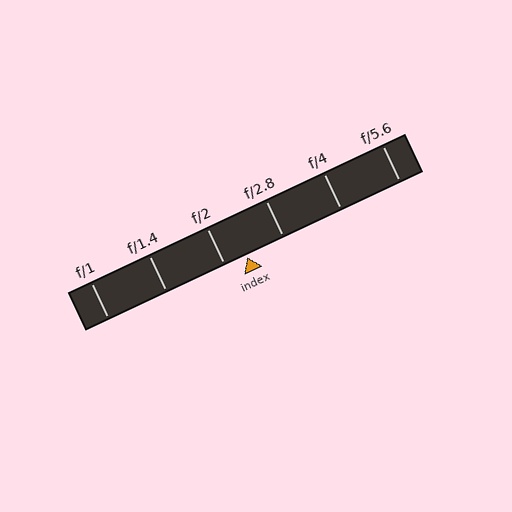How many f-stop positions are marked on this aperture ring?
There are 6 f-stop positions marked.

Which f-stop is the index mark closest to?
The index mark is closest to f/2.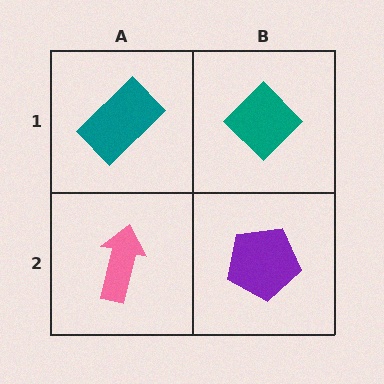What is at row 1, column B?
A teal diamond.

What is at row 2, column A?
A pink arrow.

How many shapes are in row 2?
2 shapes.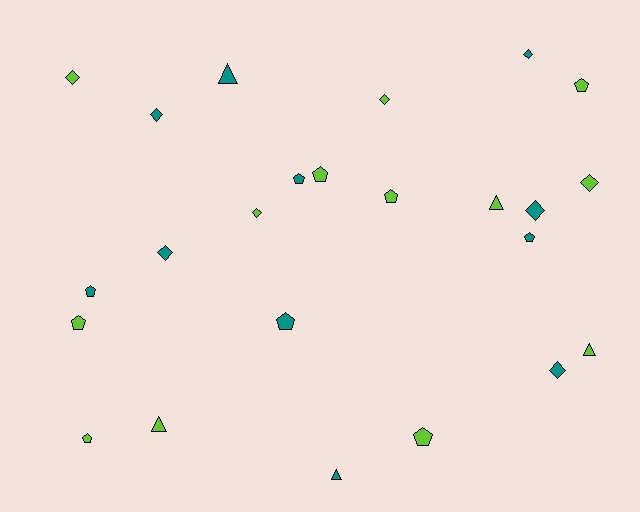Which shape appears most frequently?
Pentagon, with 10 objects.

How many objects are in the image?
There are 24 objects.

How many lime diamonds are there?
There are 4 lime diamonds.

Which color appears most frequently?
Lime, with 13 objects.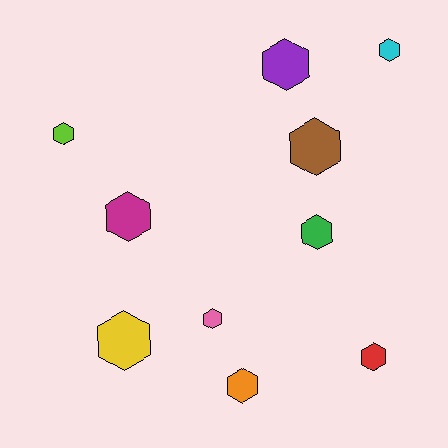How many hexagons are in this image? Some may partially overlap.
There are 10 hexagons.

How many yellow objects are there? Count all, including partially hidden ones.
There is 1 yellow object.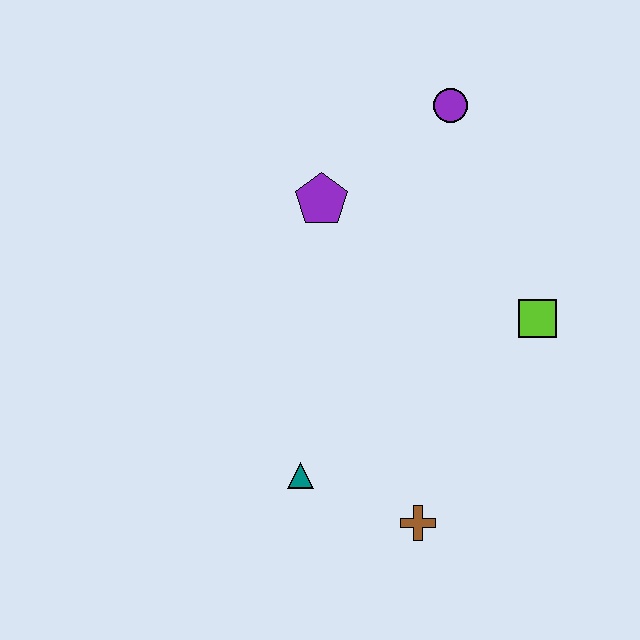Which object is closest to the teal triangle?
The brown cross is closest to the teal triangle.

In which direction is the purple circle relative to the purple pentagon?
The purple circle is to the right of the purple pentagon.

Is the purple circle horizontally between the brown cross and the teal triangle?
No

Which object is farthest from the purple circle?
The brown cross is farthest from the purple circle.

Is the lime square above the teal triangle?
Yes